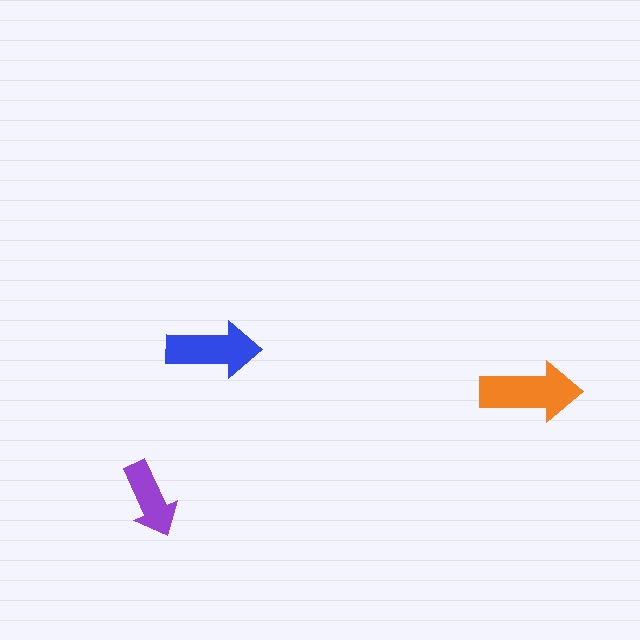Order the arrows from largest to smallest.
the orange one, the blue one, the purple one.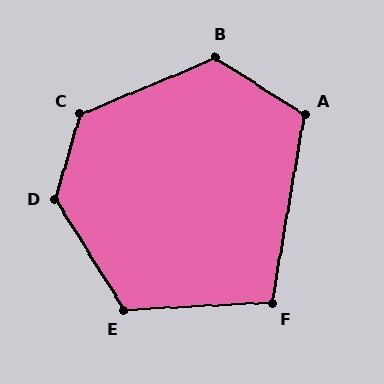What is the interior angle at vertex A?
Approximately 113 degrees (obtuse).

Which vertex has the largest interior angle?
D, at approximately 133 degrees.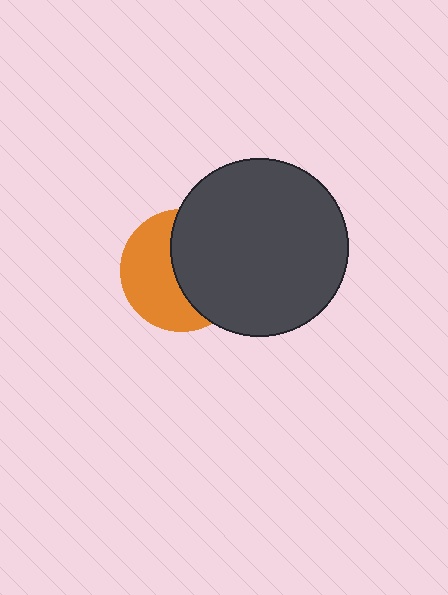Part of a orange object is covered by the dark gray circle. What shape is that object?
It is a circle.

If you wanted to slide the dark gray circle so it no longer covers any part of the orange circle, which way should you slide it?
Slide it right — that is the most direct way to separate the two shapes.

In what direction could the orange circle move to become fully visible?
The orange circle could move left. That would shift it out from behind the dark gray circle entirely.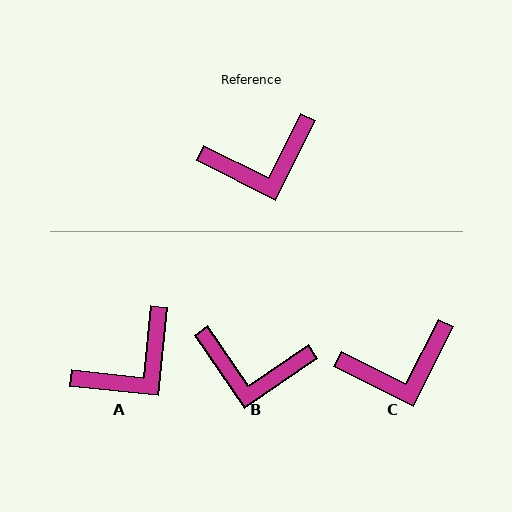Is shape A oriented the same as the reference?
No, it is off by about 20 degrees.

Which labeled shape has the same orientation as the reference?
C.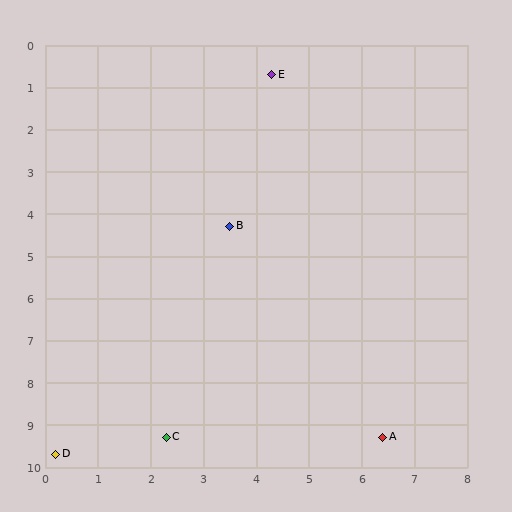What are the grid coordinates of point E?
Point E is at approximately (4.3, 0.7).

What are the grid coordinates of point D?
Point D is at approximately (0.2, 9.7).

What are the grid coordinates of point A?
Point A is at approximately (6.4, 9.3).